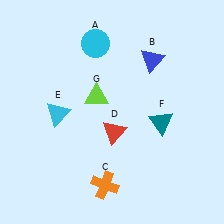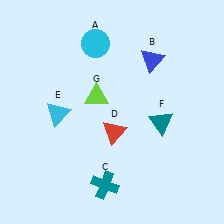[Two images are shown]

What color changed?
The cross (C) changed from orange in Image 1 to teal in Image 2.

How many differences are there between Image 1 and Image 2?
There is 1 difference between the two images.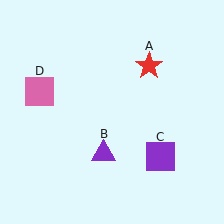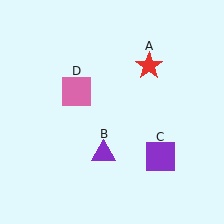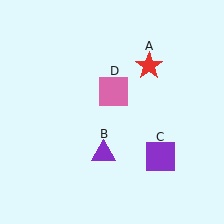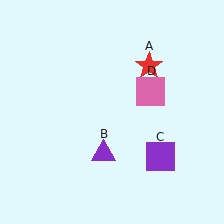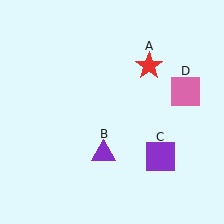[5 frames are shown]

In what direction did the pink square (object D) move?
The pink square (object D) moved right.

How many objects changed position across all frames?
1 object changed position: pink square (object D).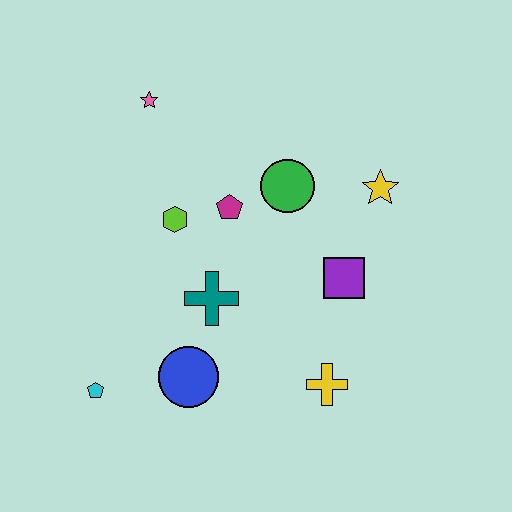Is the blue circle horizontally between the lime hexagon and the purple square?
Yes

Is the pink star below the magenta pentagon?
No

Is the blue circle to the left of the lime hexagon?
No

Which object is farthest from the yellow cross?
The pink star is farthest from the yellow cross.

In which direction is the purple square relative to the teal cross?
The purple square is to the right of the teal cross.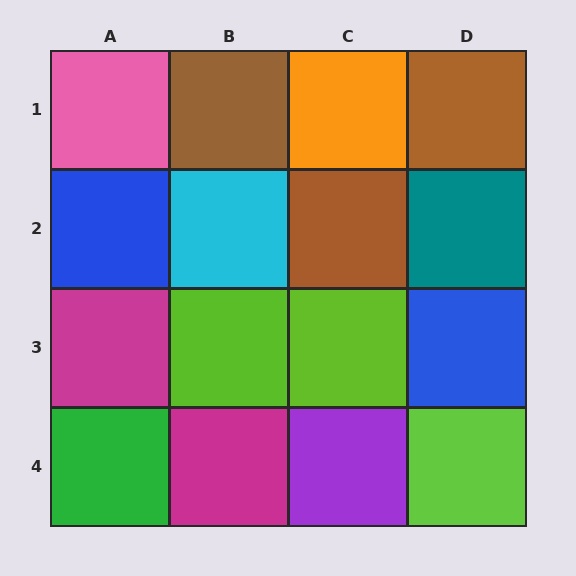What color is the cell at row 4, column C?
Purple.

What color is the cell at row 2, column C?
Brown.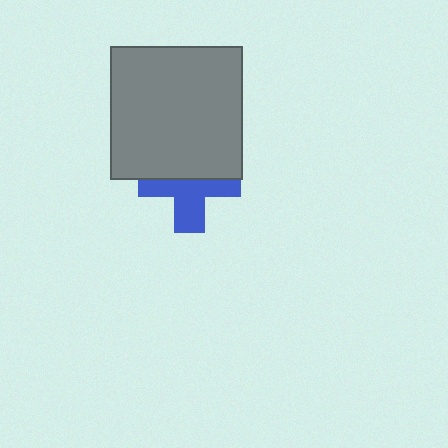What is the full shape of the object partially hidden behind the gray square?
The partially hidden object is a blue cross.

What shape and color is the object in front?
The object in front is a gray square.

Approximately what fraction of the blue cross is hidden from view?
Roughly 46% of the blue cross is hidden behind the gray square.